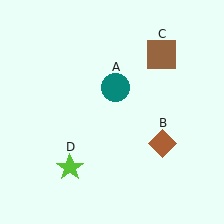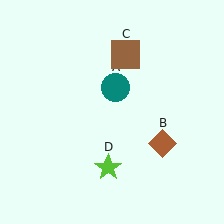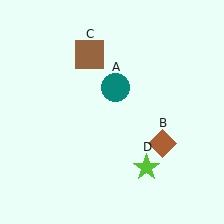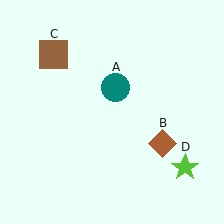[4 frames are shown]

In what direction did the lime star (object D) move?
The lime star (object D) moved right.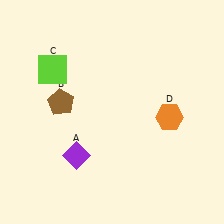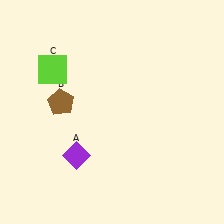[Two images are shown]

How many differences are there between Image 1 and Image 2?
There is 1 difference between the two images.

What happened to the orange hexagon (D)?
The orange hexagon (D) was removed in Image 2. It was in the bottom-right area of Image 1.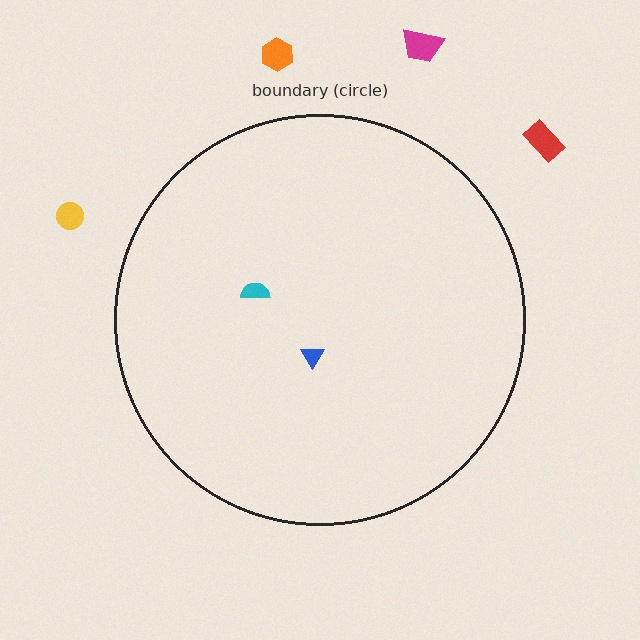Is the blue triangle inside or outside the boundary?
Inside.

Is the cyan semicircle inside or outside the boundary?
Inside.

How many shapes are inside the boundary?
2 inside, 4 outside.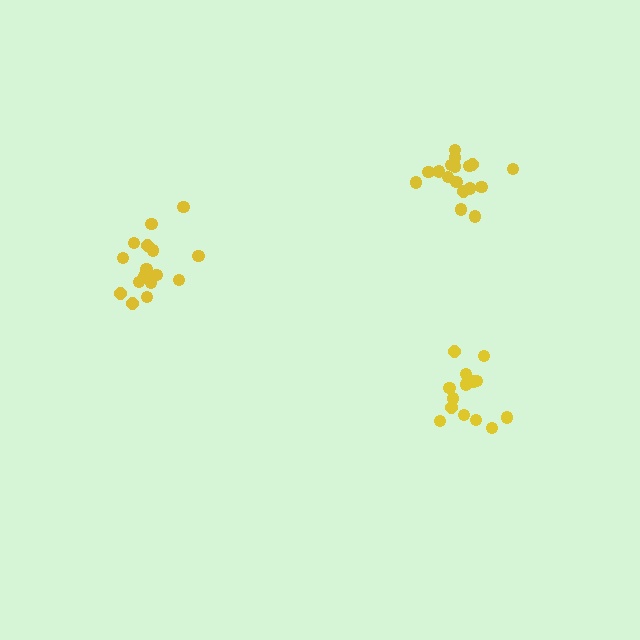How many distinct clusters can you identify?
There are 3 distinct clusters.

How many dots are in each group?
Group 1: 14 dots, Group 2: 17 dots, Group 3: 16 dots (47 total).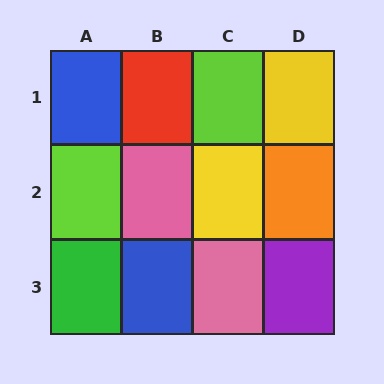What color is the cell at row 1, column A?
Blue.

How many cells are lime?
2 cells are lime.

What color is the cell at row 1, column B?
Red.